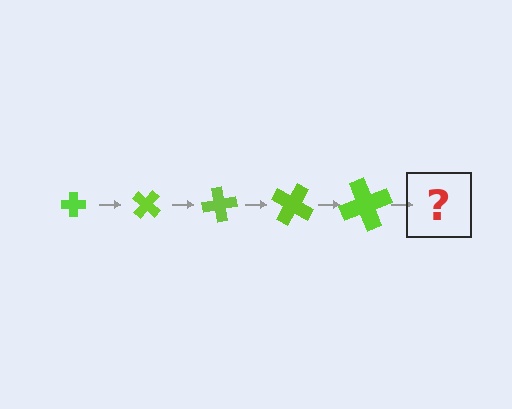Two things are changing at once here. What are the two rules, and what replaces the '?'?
The two rules are that the cross grows larger each step and it rotates 40 degrees each step. The '?' should be a cross, larger than the previous one and rotated 200 degrees from the start.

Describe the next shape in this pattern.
It should be a cross, larger than the previous one and rotated 200 degrees from the start.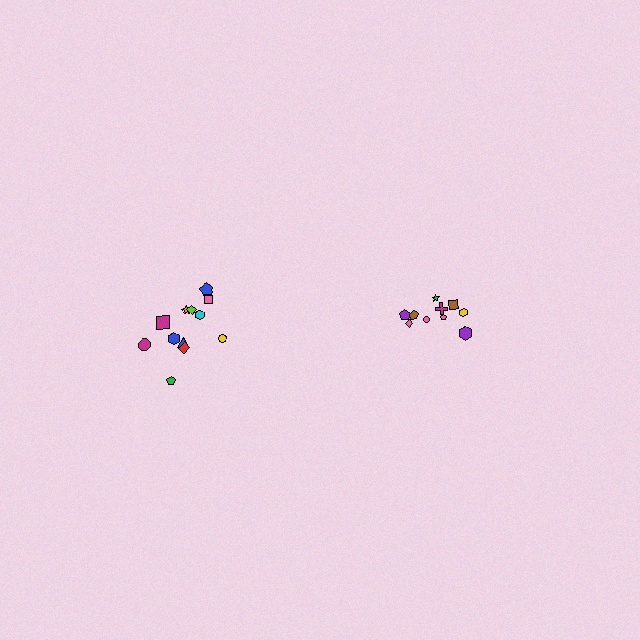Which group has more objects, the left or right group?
The left group.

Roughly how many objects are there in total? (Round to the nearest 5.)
Roughly 20 objects in total.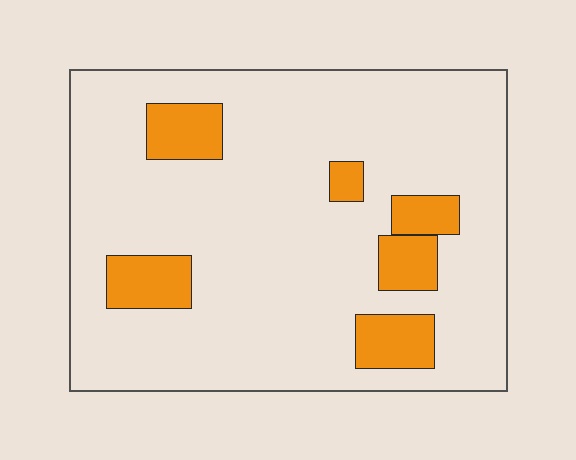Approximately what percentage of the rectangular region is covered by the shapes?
Approximately 15%.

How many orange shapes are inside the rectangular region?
6.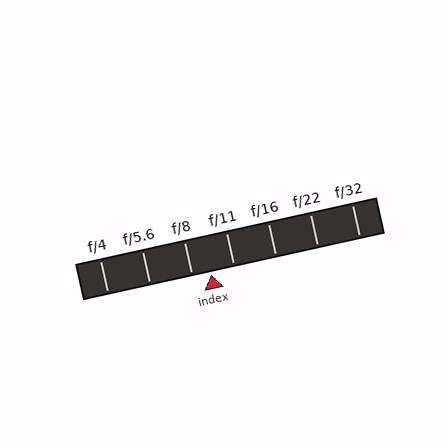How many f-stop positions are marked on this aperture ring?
There are 7 f-stop positions marked.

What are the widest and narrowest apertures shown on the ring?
The widest aperture shown is f/4 and the narrowest is f/32.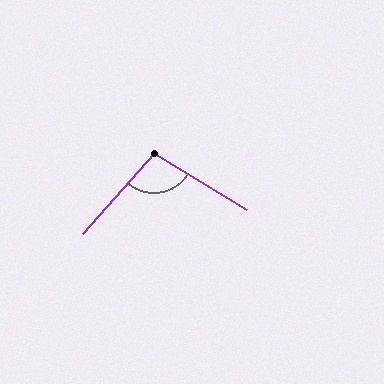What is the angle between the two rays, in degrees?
Approximately 100 degrees.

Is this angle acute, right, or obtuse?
It is obtuse.